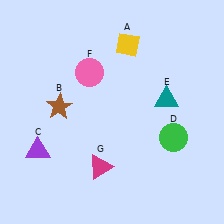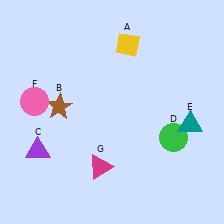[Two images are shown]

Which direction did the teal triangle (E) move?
The teal triangle (E) moved down.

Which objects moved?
The objects that moved are: the teal triangle (E), the pink circle (F).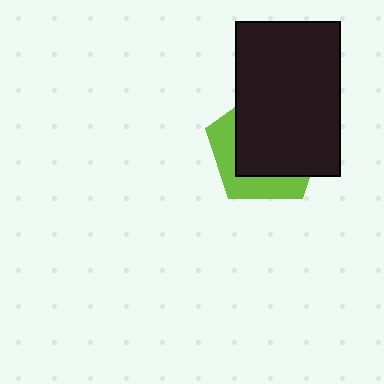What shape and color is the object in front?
The object in front is a black rectangle.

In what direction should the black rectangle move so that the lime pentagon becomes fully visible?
The black rectangle should move toward the upper-right. That is the shortest direction to clear the overlap and leave the lime pentagon fully visible.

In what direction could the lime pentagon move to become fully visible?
The lime pentagon could move toward the lower-left. That would shift it out from behind the black rectangle entirely.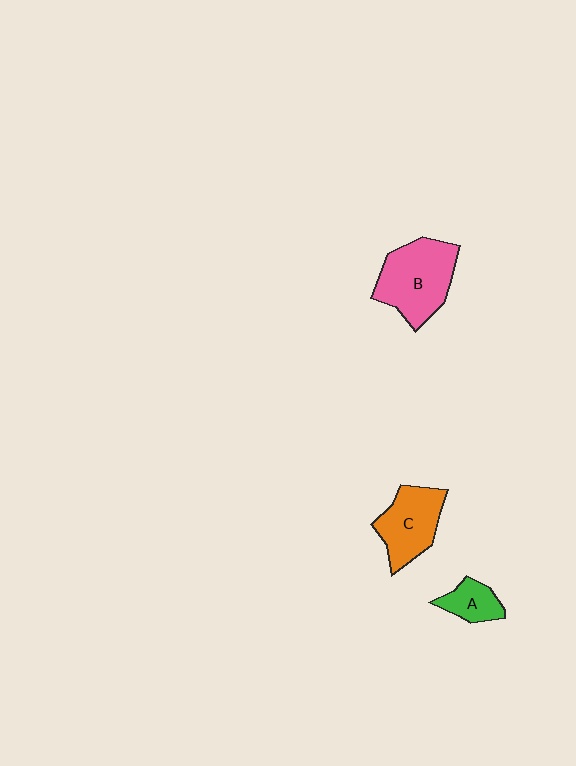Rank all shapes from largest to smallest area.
From largest to smallest: B (pink), C (orange), A (green).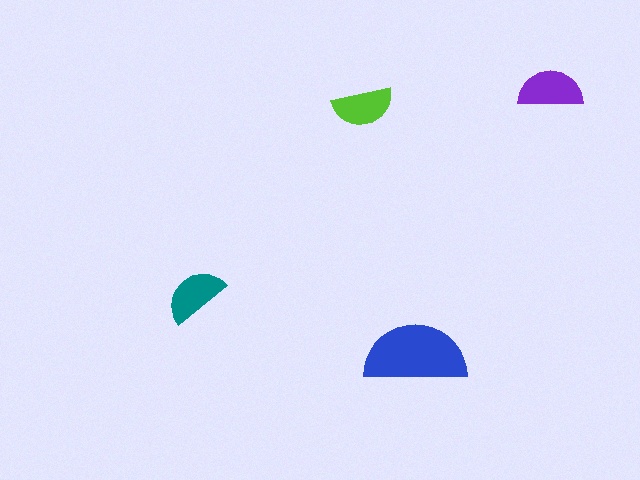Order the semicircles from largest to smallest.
the blue one, the purple one, the teal one, the lime one.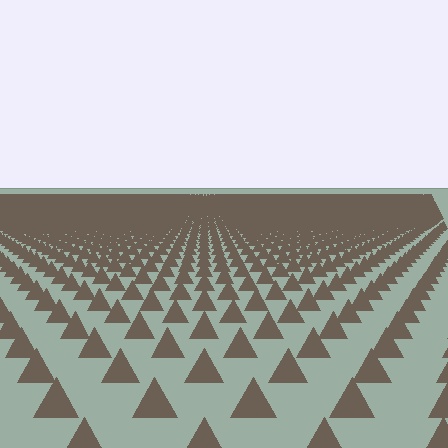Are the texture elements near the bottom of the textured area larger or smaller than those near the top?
Larger. Near the bottom, elements are closer to the viewer and appear at a bigger on-screen size.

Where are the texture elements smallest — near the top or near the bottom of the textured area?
Near the top.